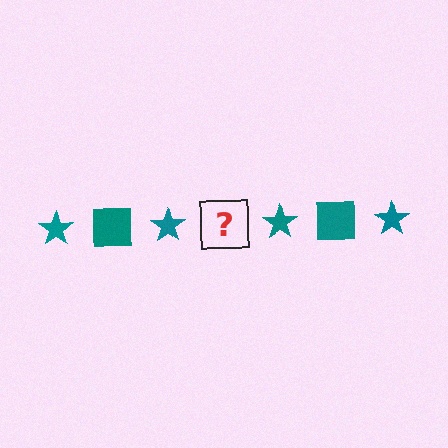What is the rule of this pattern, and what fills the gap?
The rule is that the pattern cycles through star, square shapes in teal. The gap should be filled with a teal square.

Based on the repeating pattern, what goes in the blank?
The blank should be a teal square.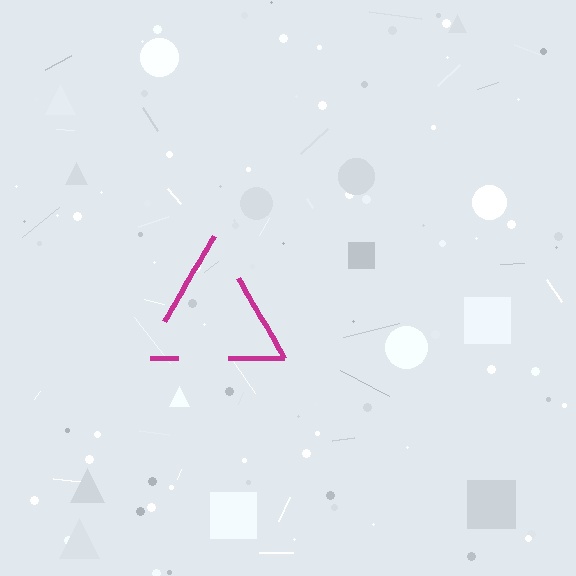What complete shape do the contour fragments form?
The contour fragments form a triangle.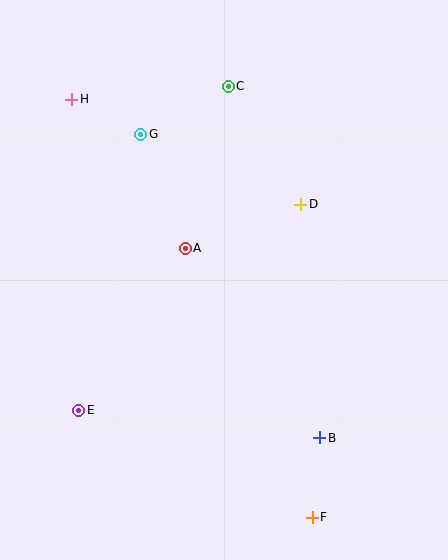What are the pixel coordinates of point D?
Point D is at (301, 204).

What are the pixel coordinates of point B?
Point B is at (320, 438).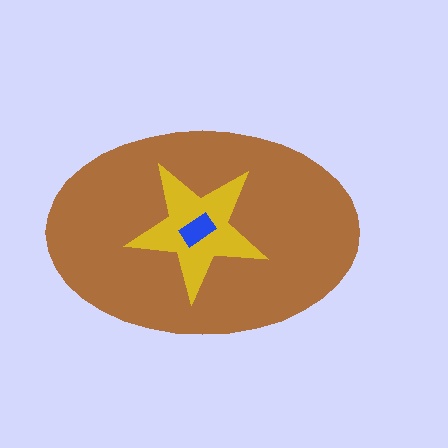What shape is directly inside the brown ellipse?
The yellow star.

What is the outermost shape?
The brown ellipse.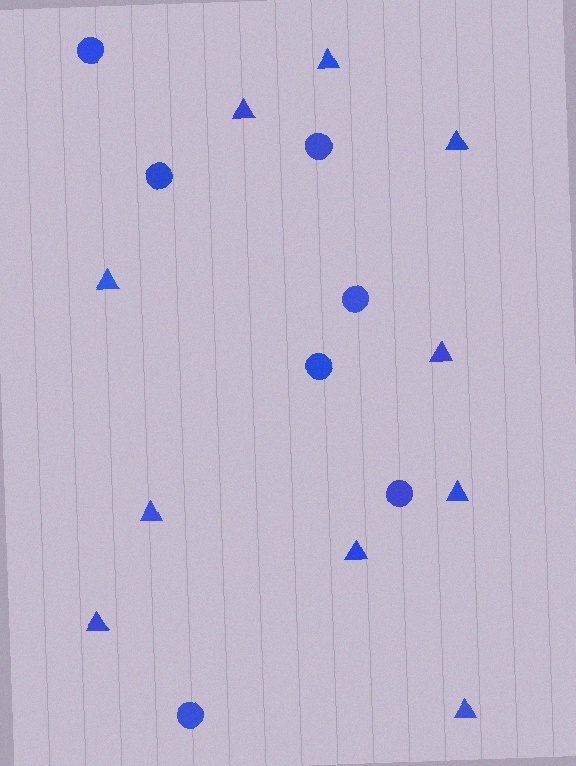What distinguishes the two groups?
There are 2 groups: one group of circles (7) and one group of triangles (10).